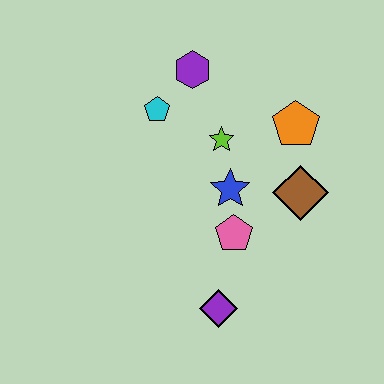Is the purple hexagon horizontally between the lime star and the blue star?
No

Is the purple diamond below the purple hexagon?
Yes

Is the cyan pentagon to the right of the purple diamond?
No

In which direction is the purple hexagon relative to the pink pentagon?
The purple hexagon is above the pink pentagon.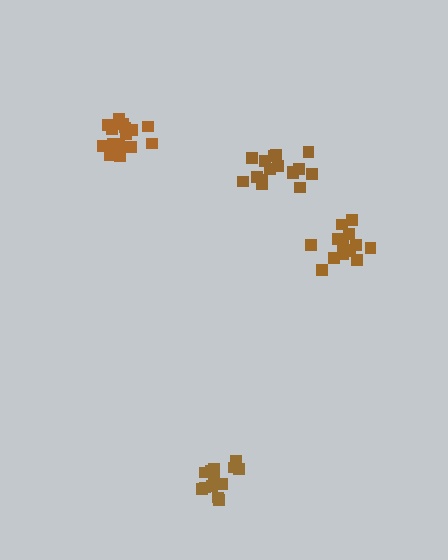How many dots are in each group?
Group 1: 17 dots, Group 2: 16 dots, Group 3: 13 dots, Group 4: 16 dots (62 total).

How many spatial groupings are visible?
There are 4 spatial groupings.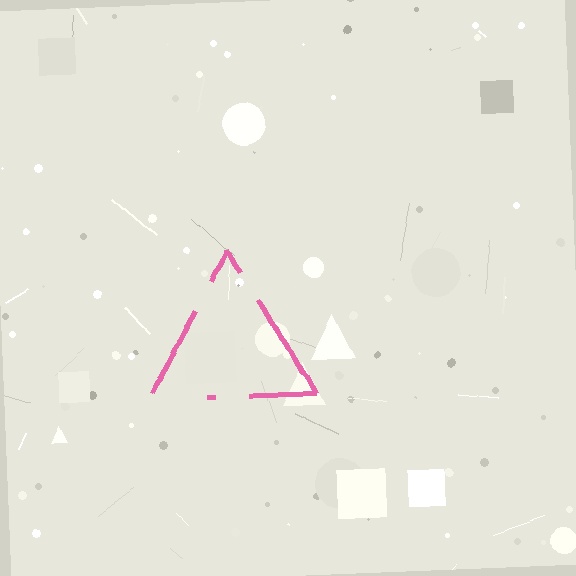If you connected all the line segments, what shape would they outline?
They would outline a triangle.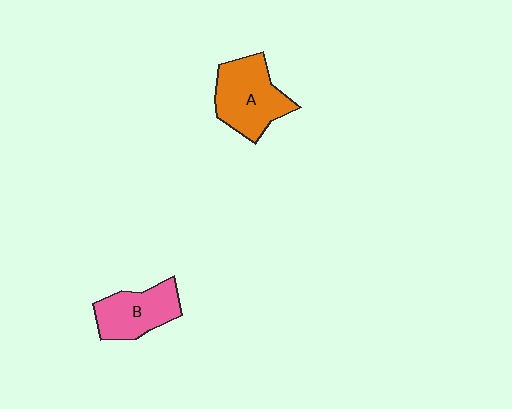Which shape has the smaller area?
Shape B (pink).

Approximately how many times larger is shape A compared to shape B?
Approximately 1.2 times.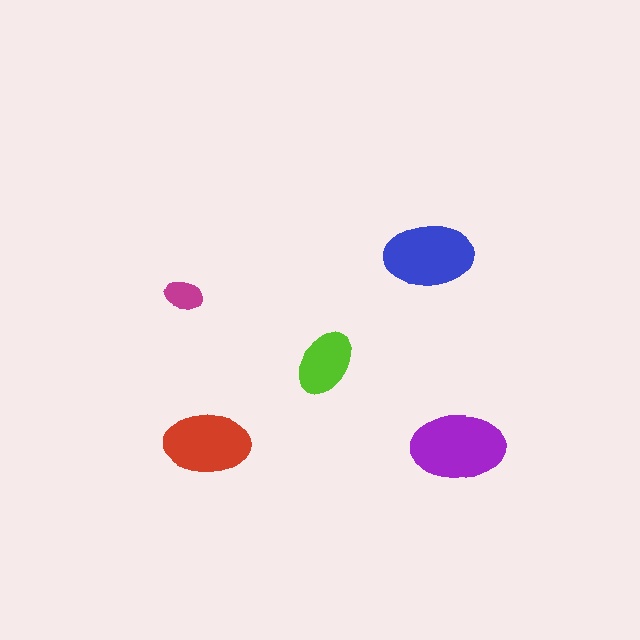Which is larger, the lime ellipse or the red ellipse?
The red one.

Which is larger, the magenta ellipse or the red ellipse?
The red one.